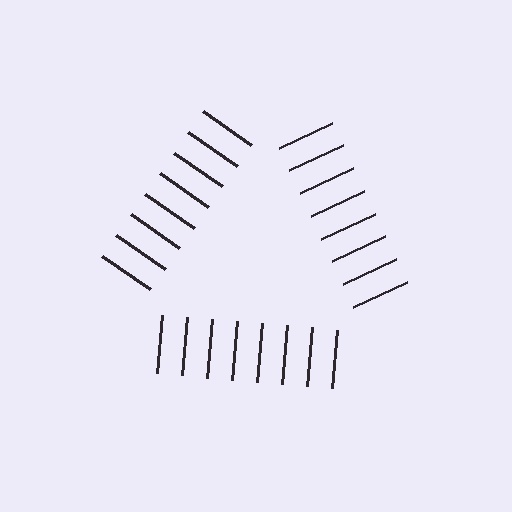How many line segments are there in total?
24 — 8 along each of the 3 edges.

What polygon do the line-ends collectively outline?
An illusory triangle — the line segments terminate on its edges but no continuous stroke is drawn.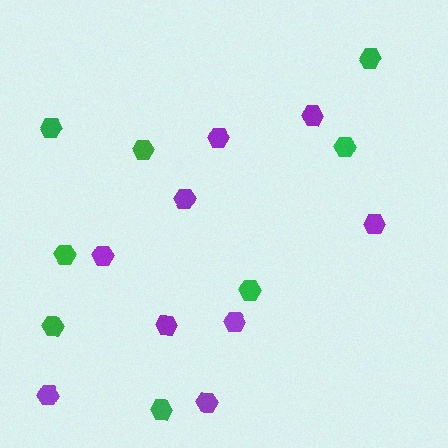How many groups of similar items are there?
There are 2 groups: one group of purple hexagons (9) and one group of green hexagons (8).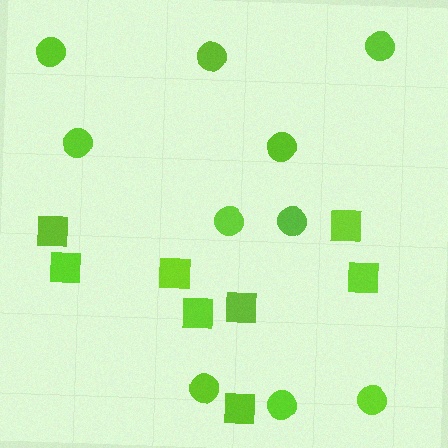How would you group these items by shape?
There are 2 groups: one group of squares (8) and one group of circles (10).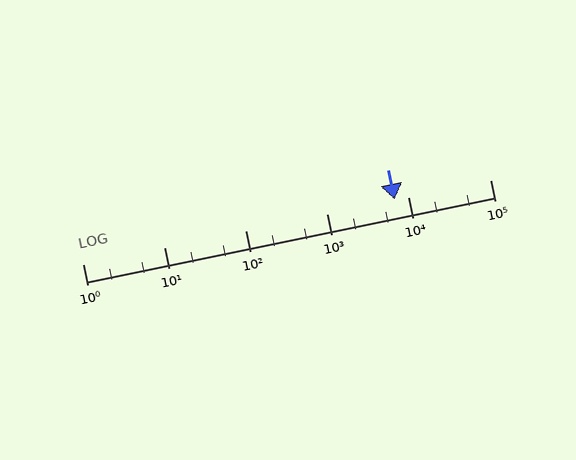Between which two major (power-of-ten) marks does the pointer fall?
The pointer is between 1000 and 10000.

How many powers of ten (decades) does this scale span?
The scale spans 5 decades, from 1 to 100000.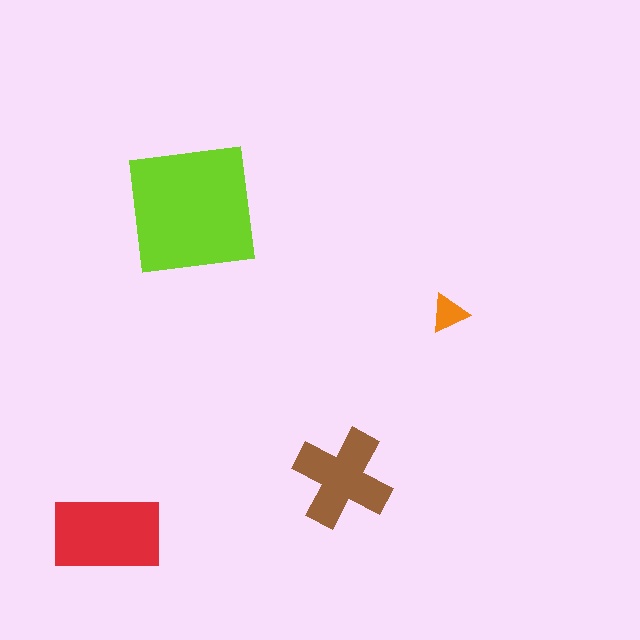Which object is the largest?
The lime square.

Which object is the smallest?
The orange triangle.